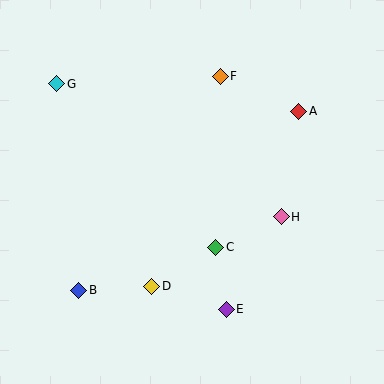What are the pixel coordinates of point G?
Point G is at (57, 84).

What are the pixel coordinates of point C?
Point C is at (216, 247).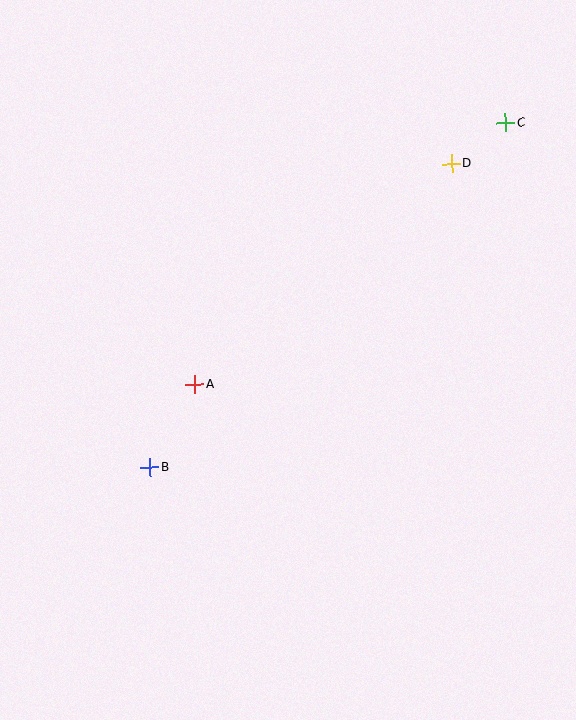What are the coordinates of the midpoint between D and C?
The midpoint between D and C is at (478, 143).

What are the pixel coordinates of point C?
Point C is at (505, 123).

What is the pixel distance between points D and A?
The distance between D and A is 339 pixels.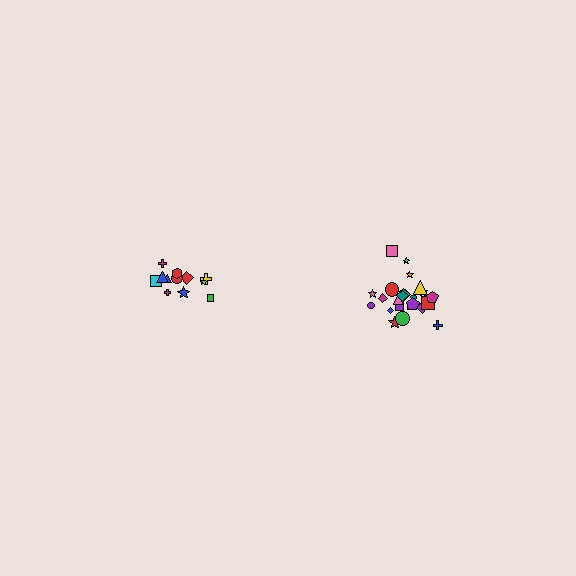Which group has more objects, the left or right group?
The right group.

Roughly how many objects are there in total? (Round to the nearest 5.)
Roughly 35 objects in total.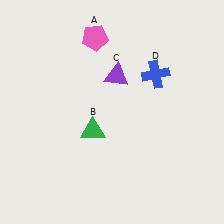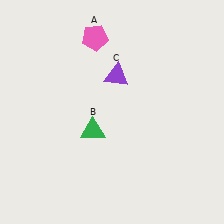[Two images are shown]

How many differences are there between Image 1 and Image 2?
There is 1 difference between the two images.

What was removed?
The blue cross (D) was removed in Image 2.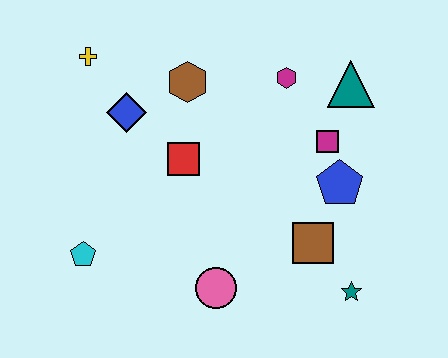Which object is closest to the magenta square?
The blue pentagon is closest to the magenta square.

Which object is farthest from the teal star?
The yellow cross is farthest from the teal star.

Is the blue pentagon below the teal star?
No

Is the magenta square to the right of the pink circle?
Yes